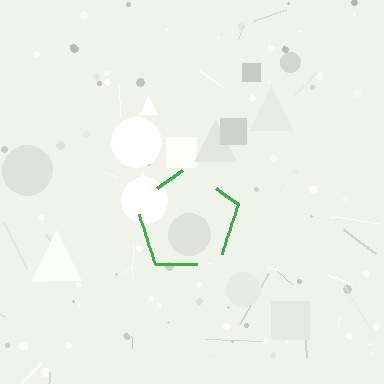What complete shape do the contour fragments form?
The contour fragments form a pentagon.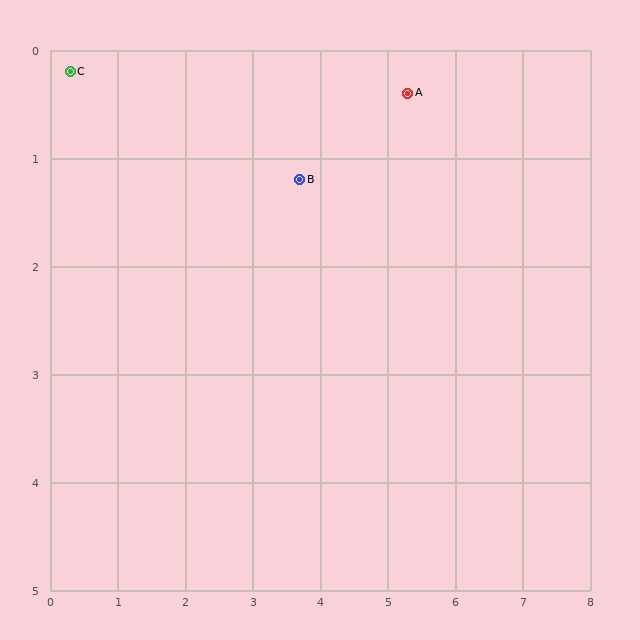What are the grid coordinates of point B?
Point B is at approximately (3.7, 1.2).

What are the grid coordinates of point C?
Point C is at approximately (0.3, 0.2).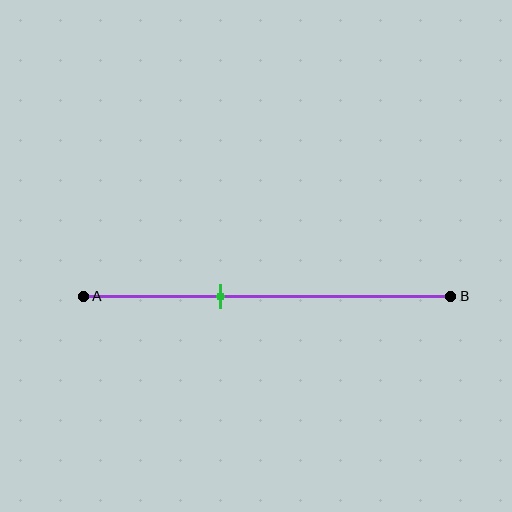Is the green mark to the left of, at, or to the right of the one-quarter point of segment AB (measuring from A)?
The green mark is to the right of the one-quarter point of segment AB.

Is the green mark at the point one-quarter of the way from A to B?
No, the mark is at about 35% from A, not at the 25% one-quarter point.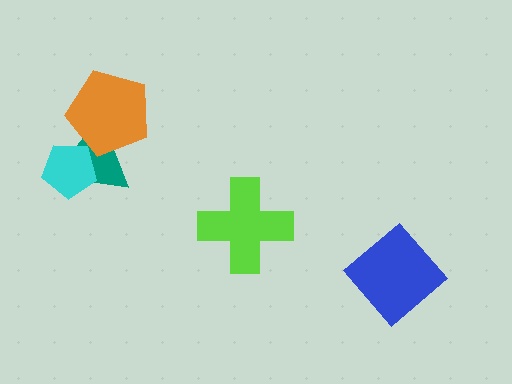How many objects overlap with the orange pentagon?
1 object overlaps with the orange pentagon.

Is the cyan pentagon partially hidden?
No, no other shape covers it.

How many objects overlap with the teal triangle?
2 objects overlap with the teal triangle.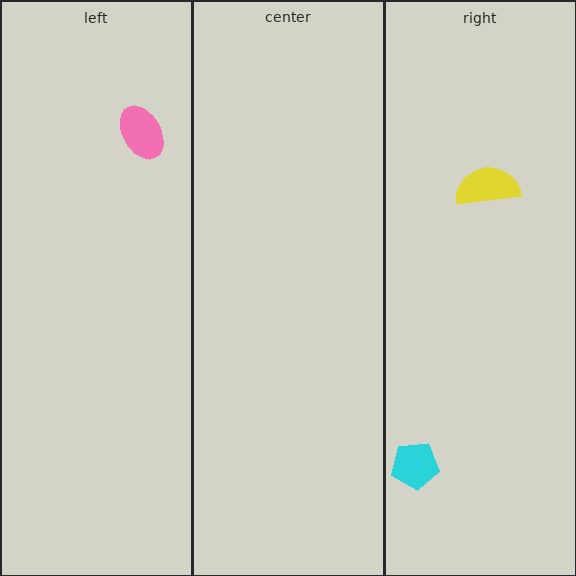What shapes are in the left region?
The pink ellipse.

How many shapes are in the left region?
1.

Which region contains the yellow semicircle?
The right region.